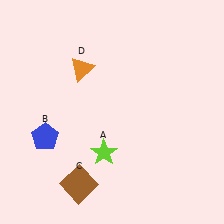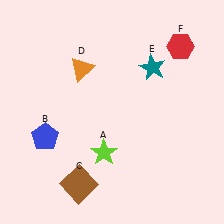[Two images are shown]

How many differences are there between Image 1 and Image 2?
There are 2 differences between the two images.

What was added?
A teal star (E), a red hexagon (F) were added in Image 2.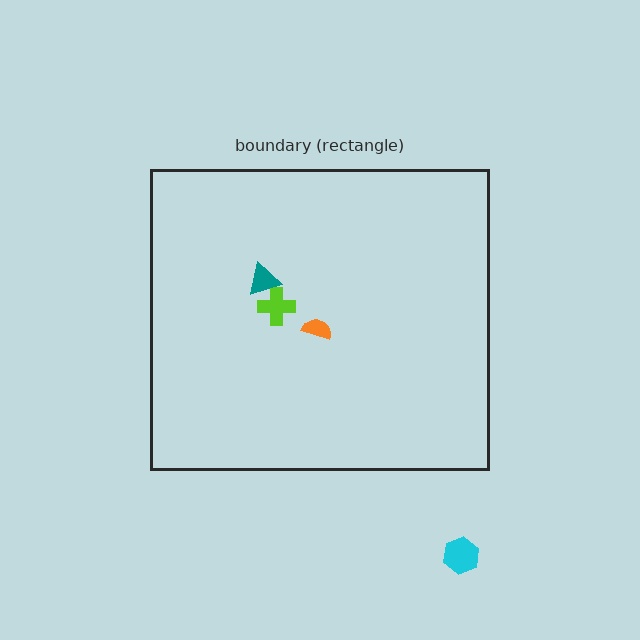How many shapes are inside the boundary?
3 inside, 1 outside.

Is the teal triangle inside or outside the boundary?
Inside.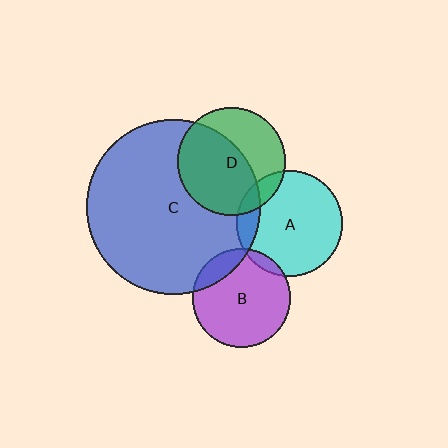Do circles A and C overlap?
Yes.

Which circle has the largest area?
Circle C (blue).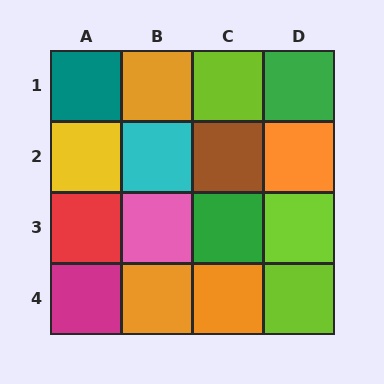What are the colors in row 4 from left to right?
Magenta, orange, orange, lime.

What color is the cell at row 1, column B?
Orange.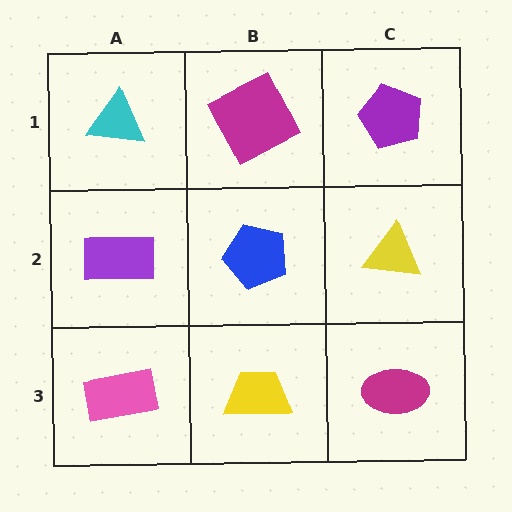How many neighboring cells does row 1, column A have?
2.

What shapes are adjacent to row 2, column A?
A cyan triangle (row 1, column A), a pink rectangle (row 3, column A), a blue pentagon (row 2, column B).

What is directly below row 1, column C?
A yellow triangle.